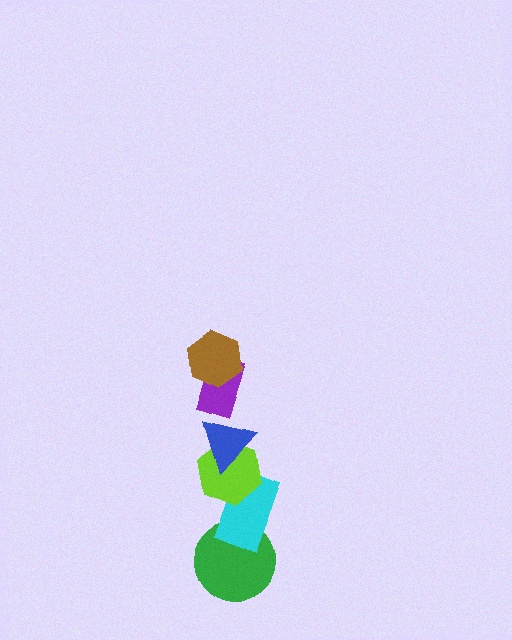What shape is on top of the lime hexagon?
The blue triangle is on top of the lime hexagon.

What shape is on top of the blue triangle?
The purple rectangle is on top of the blue triangle.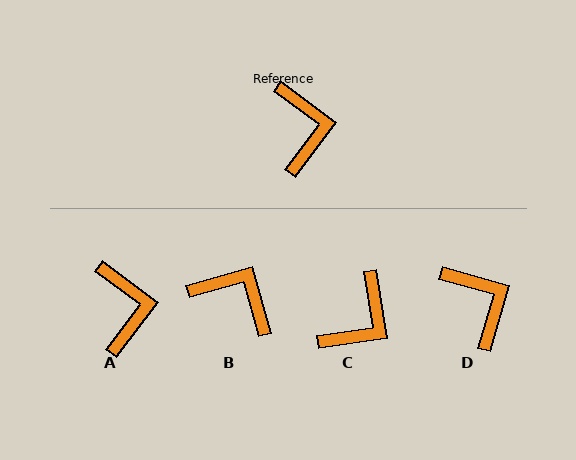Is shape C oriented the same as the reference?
No, it is off by about 44 degrees.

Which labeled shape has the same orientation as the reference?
A.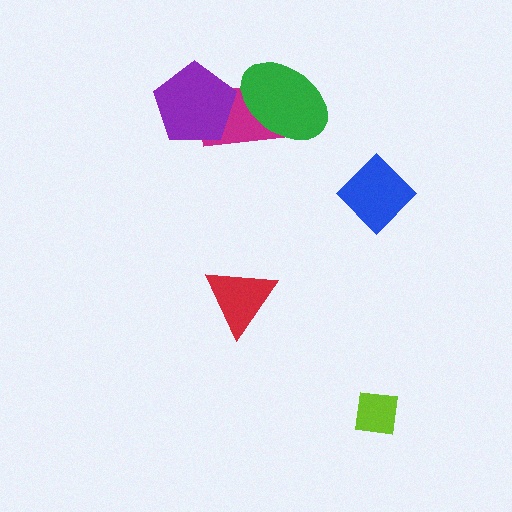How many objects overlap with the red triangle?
0 objects overlap with the red triangle.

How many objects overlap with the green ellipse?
1 object overlaps with the green ellipse.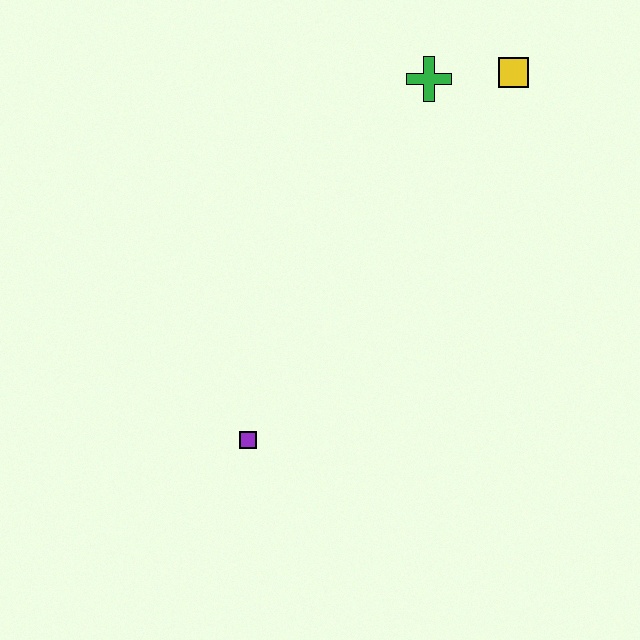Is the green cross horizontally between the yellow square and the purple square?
Yes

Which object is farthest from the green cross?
The purple square is farthest from the green cross.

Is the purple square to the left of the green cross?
Yes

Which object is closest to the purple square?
The green cross is closest to the purple square.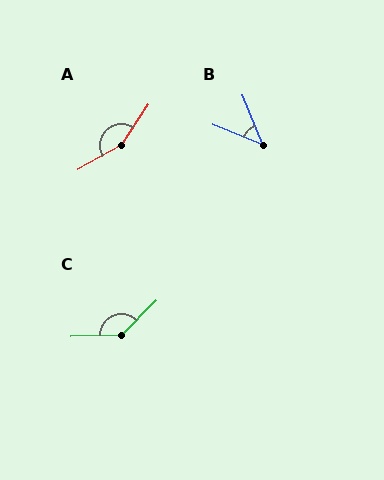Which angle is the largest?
A, at approximately 153 degrees.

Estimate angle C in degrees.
Approximately 137 degrees.